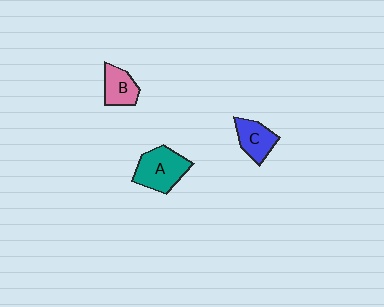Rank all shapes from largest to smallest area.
From largest to smallest: A (teal), C (blue), B (pink).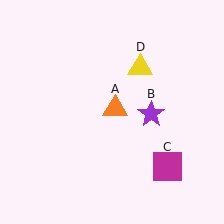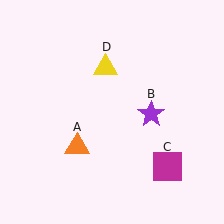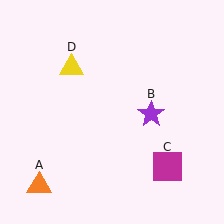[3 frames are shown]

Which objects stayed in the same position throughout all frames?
Purple star (object B) and magenta square (object C) remained stationary.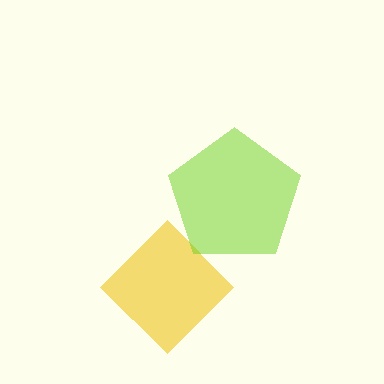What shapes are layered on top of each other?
The layered shapes are: a yellow diamond, a lime pentagon.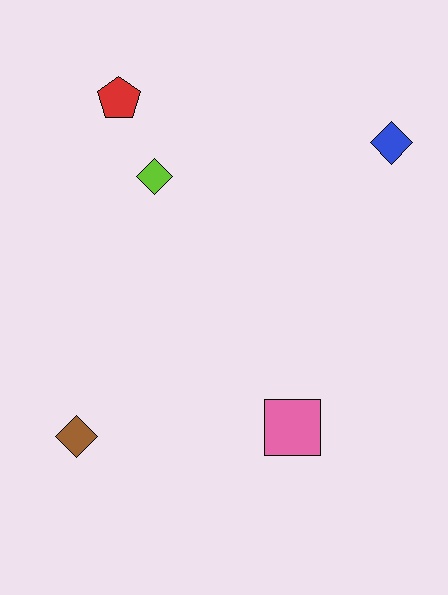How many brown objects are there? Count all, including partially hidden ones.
There is 1 brown object.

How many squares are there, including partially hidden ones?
There is 1 square.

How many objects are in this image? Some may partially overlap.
There are 5 objects.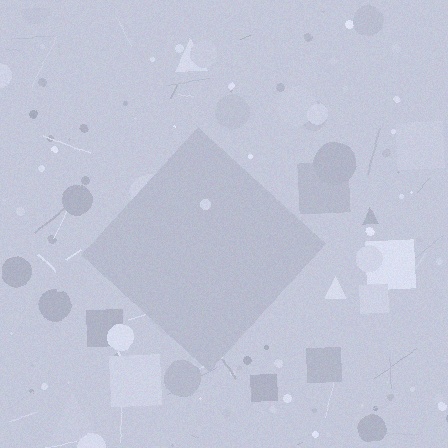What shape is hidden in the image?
A diamond is hidden in the image.